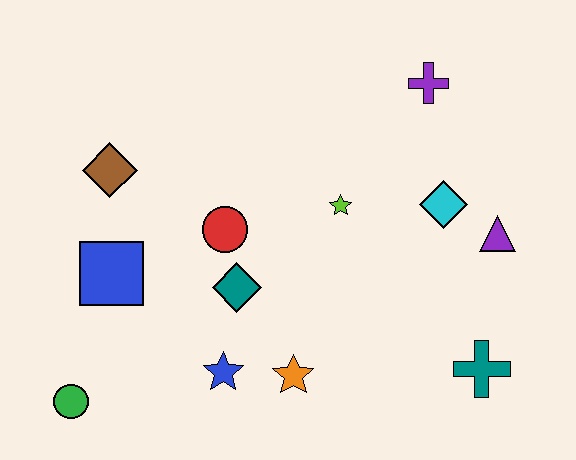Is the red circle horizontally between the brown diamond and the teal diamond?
Yes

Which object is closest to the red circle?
The teal diamond is closest to the red circle.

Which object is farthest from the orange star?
The purple cross is farthest from the orange star.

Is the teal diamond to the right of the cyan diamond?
No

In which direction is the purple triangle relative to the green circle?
The purple triangle is to the right of the green circle.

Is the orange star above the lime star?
No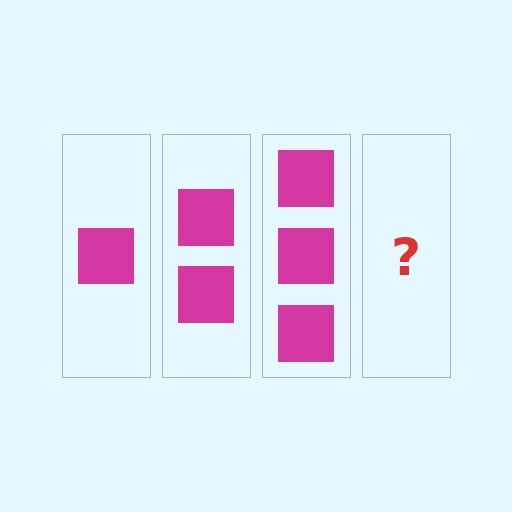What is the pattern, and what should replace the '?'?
The pattern is that each step adds one more square. The '?' should be 4 squares.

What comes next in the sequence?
The next element should be 4 squares.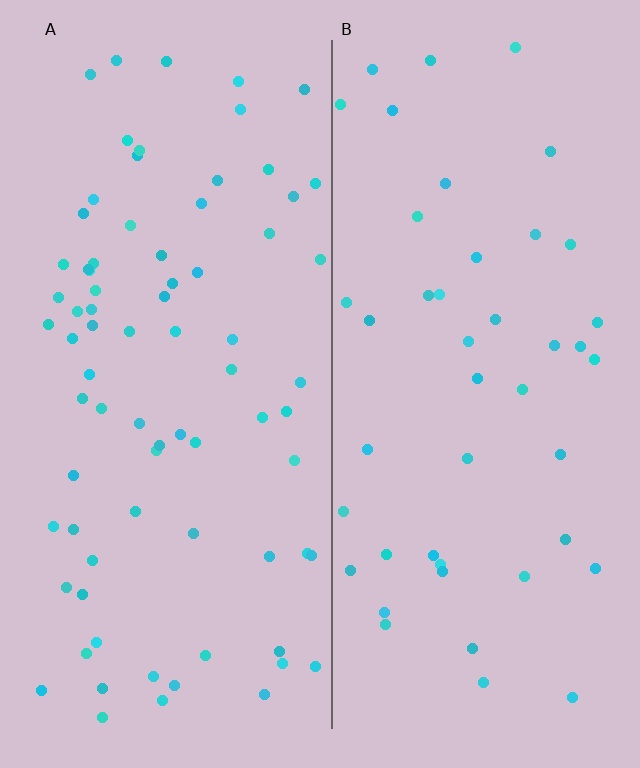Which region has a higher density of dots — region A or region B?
A (the left).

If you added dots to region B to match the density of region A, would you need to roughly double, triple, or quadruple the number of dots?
Approximately double.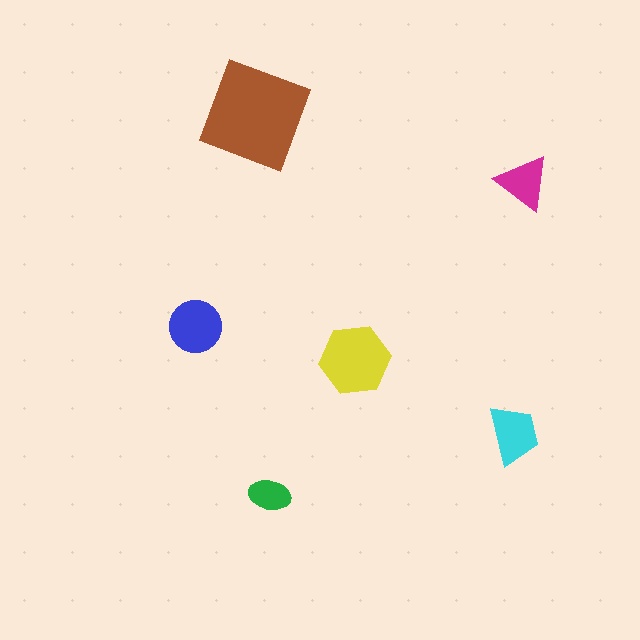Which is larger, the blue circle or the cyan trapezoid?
The blue circle.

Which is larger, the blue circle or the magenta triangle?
The blue circle.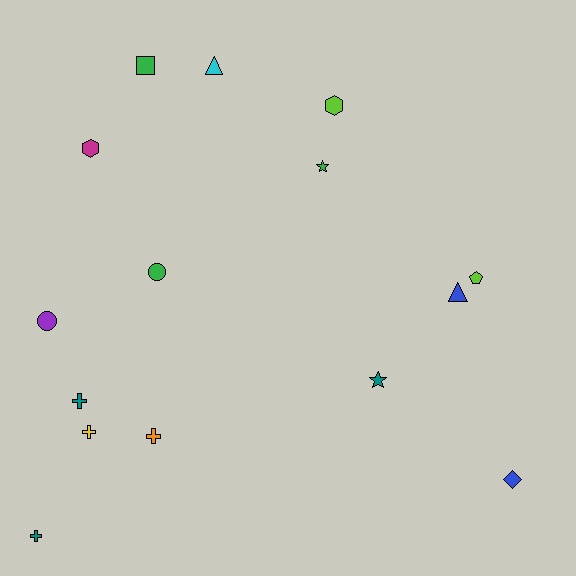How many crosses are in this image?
There are 4 crosses.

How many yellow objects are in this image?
There is 1 yellow object.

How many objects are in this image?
There are 15 objects.